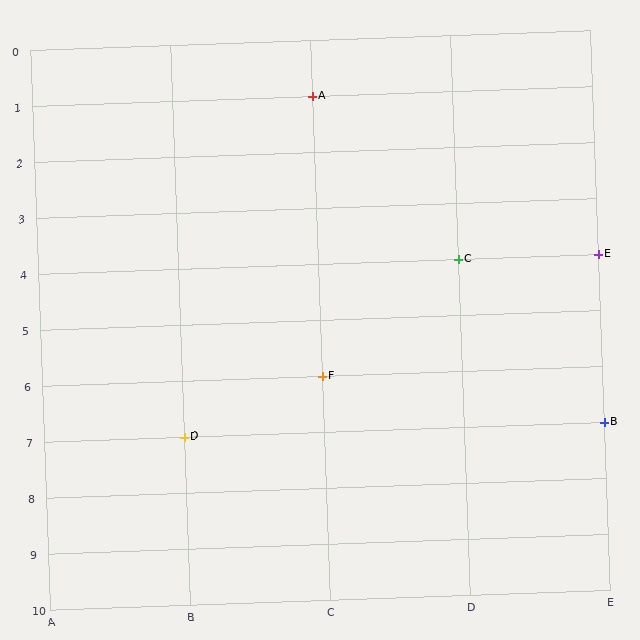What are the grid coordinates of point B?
Point B is at grid coordinates (E, 7).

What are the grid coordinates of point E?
Point E is at grid coordinates (E, 4).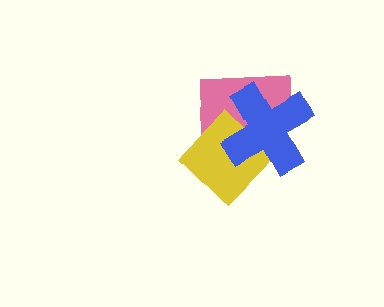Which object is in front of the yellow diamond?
The blue cross is in front of the yellow diamond.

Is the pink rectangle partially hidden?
Yes, it is partially covered by another shape.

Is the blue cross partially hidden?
No, no other shape covers it.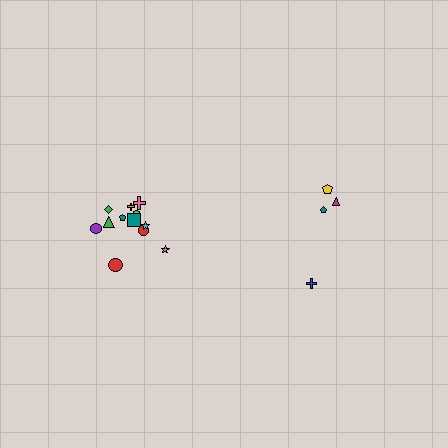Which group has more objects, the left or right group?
The left group.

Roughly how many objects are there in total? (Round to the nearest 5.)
Roughly 15 objects in total.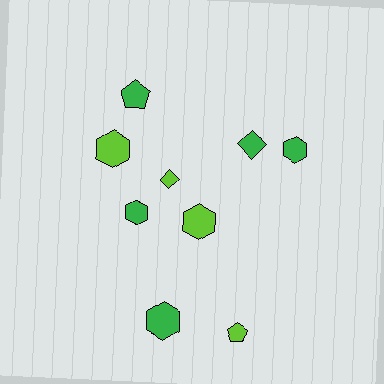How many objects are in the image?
There are 9 objects.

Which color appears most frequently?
Green, with 5 objects.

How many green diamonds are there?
There is 1 green diamond.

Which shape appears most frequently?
Hexagon, with 5 objects.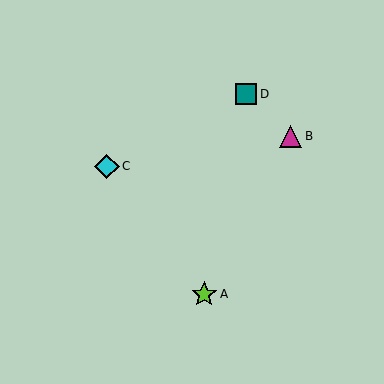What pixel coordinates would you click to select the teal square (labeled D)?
Click at (246, 94) to select the teal square D.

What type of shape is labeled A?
Shape A is a lime star.